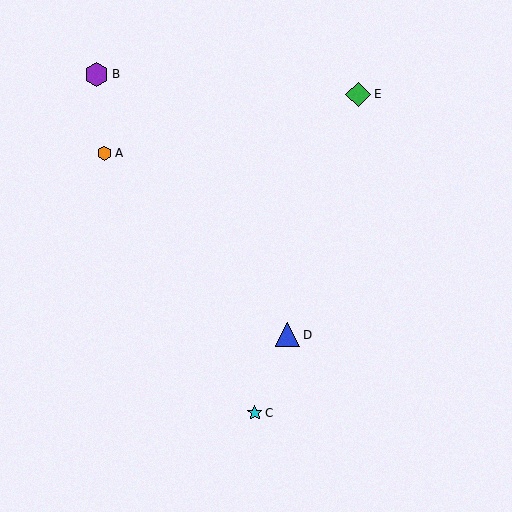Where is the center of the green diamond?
The center of the green diamond is at (358, 94).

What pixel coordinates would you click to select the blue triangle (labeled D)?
Click at (288, 335) to select the blue triangle D.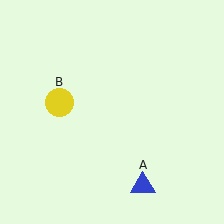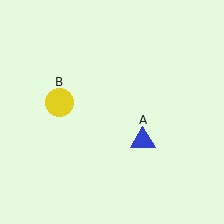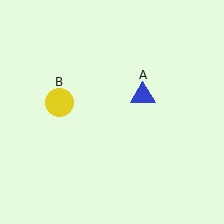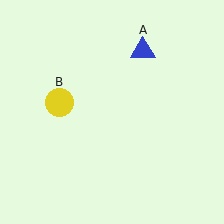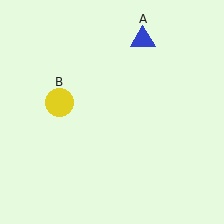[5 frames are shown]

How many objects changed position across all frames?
1 object changed position: blue triangle (object A).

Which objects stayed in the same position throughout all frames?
Yellow circle (object B) remained stationary.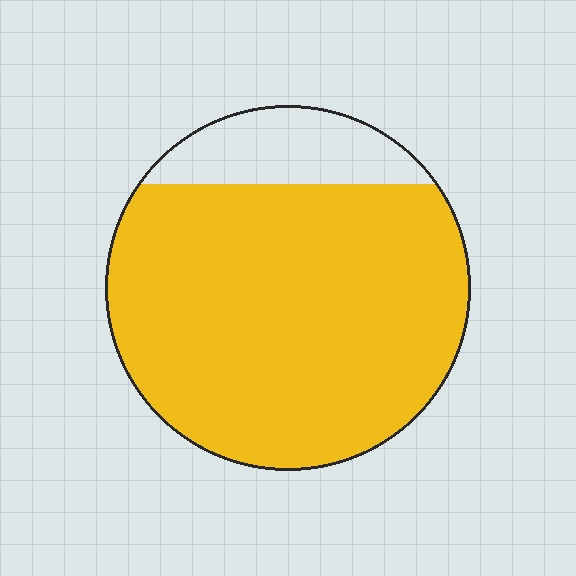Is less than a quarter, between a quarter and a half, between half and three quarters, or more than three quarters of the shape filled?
More than three quarters.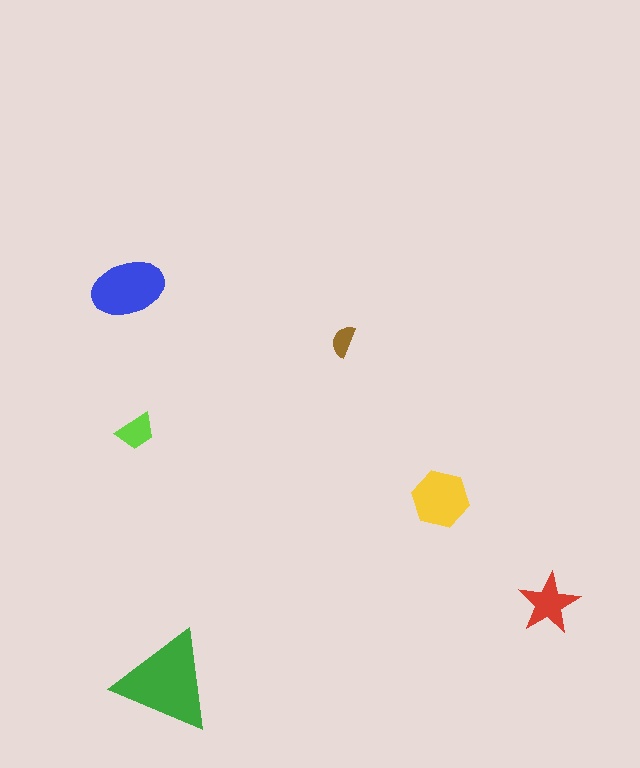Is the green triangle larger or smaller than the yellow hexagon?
Larger.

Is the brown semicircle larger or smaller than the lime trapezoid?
Smaller.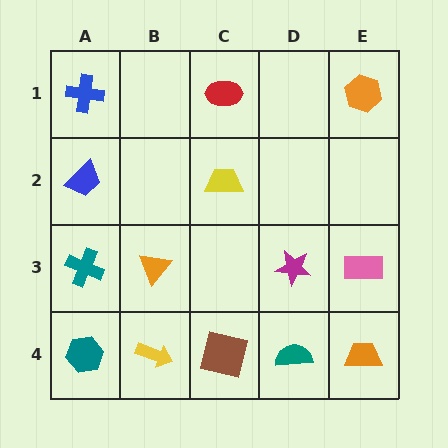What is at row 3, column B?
An orange triangle.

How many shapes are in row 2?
2 shapes.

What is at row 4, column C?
A brown square.